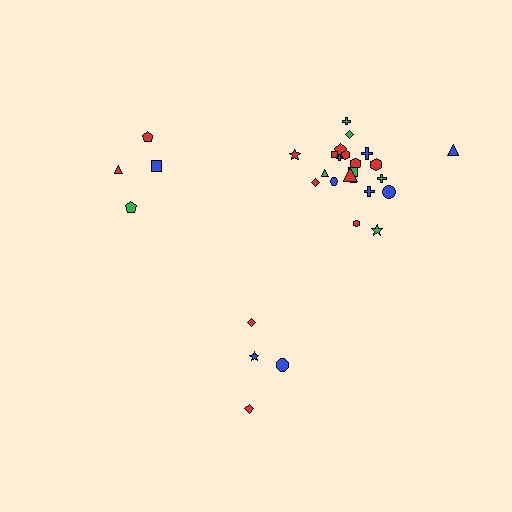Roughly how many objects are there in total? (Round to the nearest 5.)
Roughly 30 objects in total.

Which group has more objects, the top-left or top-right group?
The top-right group.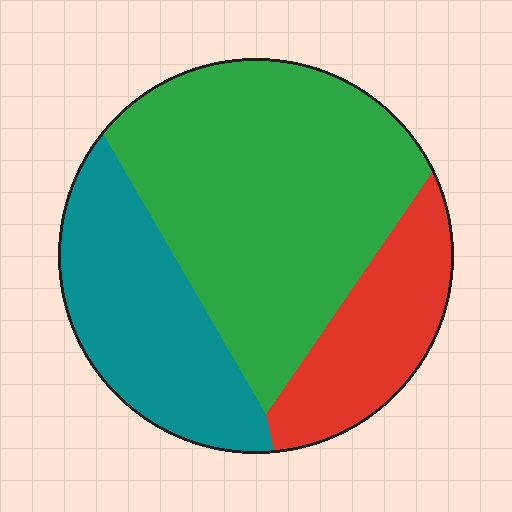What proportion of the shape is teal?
Teal covers roughly 30% of the shape.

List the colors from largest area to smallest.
From largest to smallest: green, teal, red.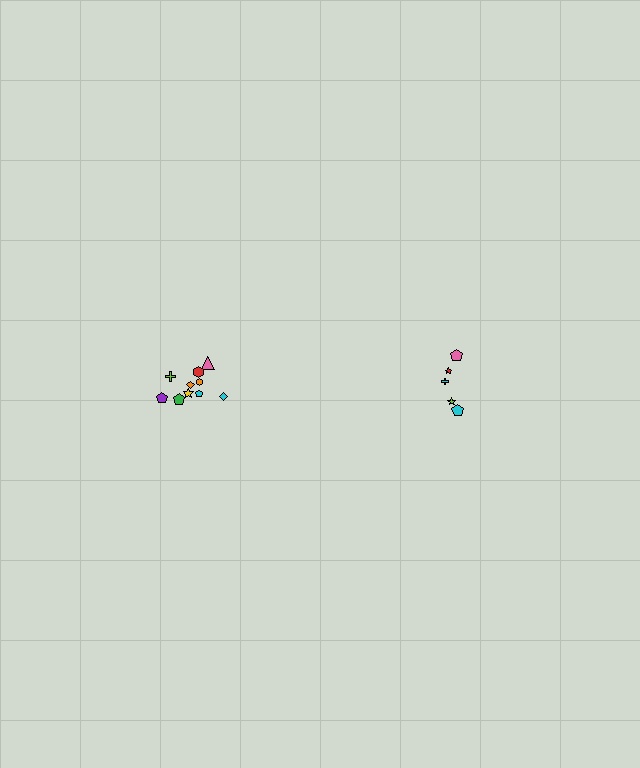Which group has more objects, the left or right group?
The left group.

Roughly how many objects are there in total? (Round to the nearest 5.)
Roughly 15 objects in total.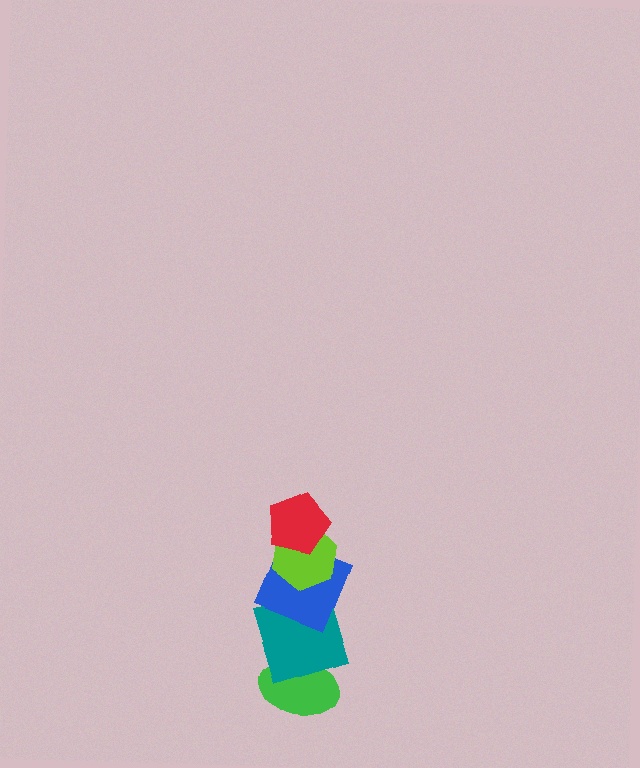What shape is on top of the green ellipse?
The teal square is on top of the green ellipse.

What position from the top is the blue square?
The blue square is 3rd from the top.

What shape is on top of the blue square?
The lime hexagon is on top of the blue square.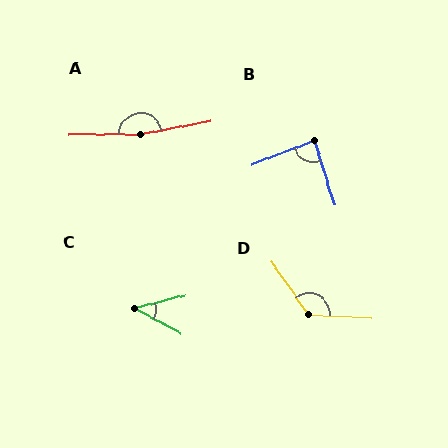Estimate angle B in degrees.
Approximately 86 degrees.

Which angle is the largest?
A, at approximately 170 degrees.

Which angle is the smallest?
C, at approximately 43 degrees.